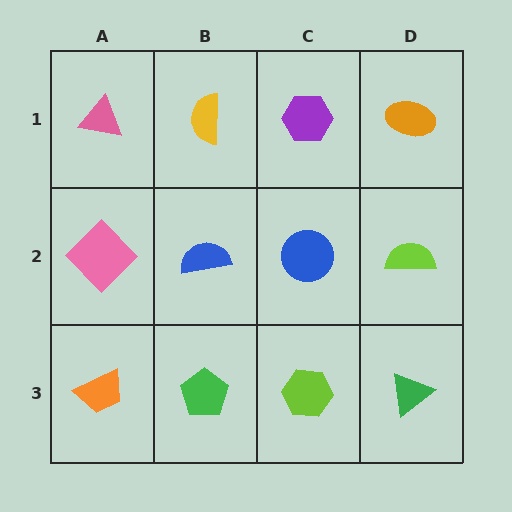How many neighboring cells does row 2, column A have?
3.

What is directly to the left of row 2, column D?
A blue circle.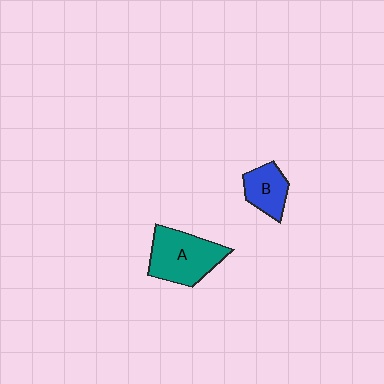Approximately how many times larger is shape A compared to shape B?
Approximately 1.8 times.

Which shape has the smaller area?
Shape B (blue).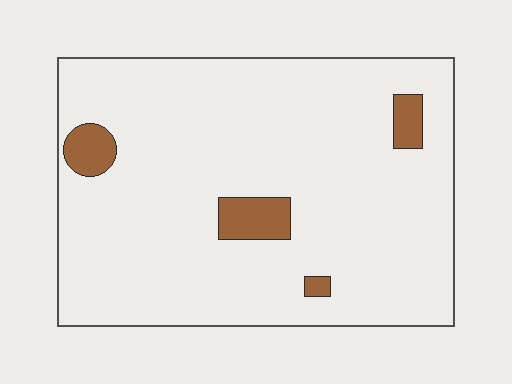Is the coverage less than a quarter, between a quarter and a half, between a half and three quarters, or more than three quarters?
Less than a quarter.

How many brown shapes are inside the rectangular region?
4.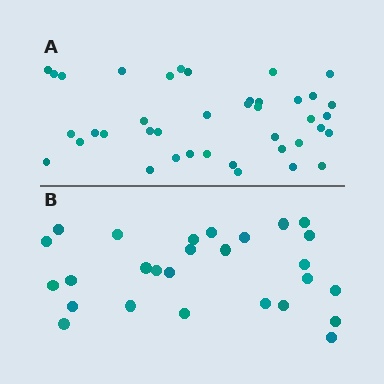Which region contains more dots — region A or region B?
Region A (the top region) has more dots.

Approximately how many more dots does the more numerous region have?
Region A has approximately 15 more dots than region B.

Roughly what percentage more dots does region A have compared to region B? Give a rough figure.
About 50% more.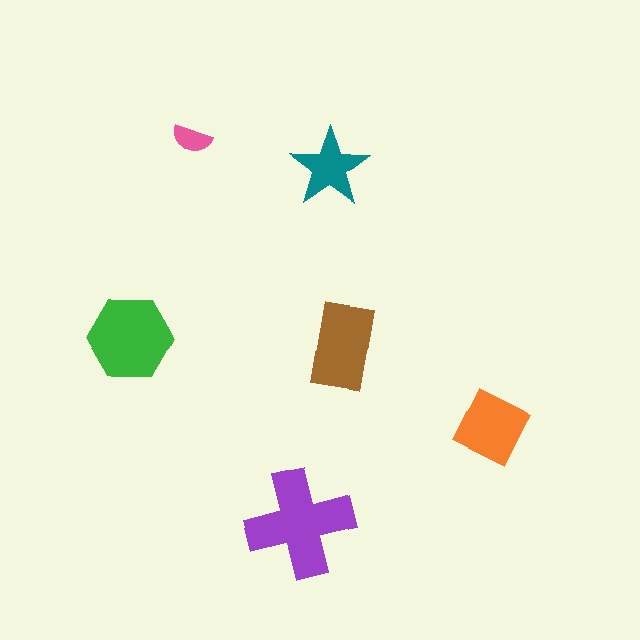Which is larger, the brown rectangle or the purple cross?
The purple cross.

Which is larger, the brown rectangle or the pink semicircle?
The brown rectangle.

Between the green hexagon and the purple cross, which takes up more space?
The purple cross.